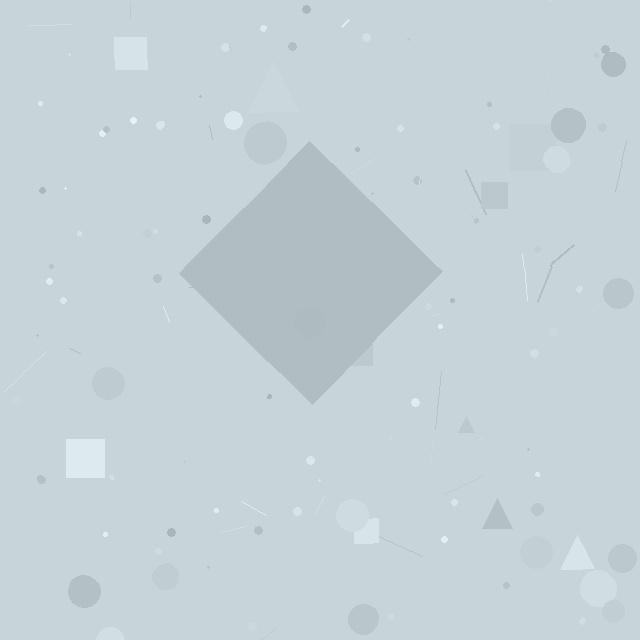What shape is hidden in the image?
A diamond is hidden in the image.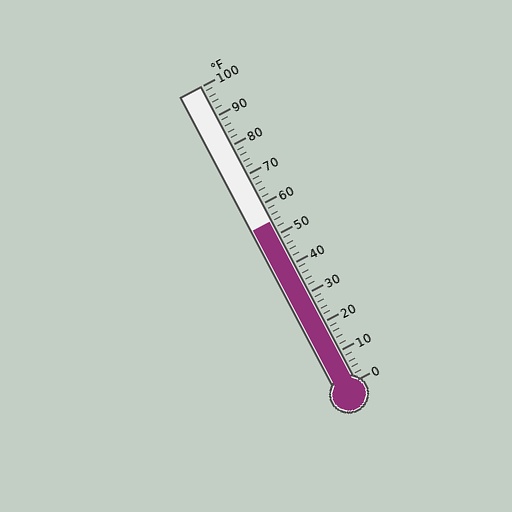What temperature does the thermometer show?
The thermometer shows approximately 54°F.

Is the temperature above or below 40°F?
The temperature is above 40°F.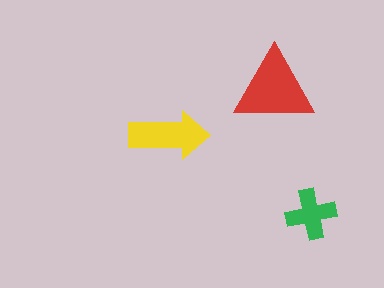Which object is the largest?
The red triangle.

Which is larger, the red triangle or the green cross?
The red triangle.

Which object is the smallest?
The green cross.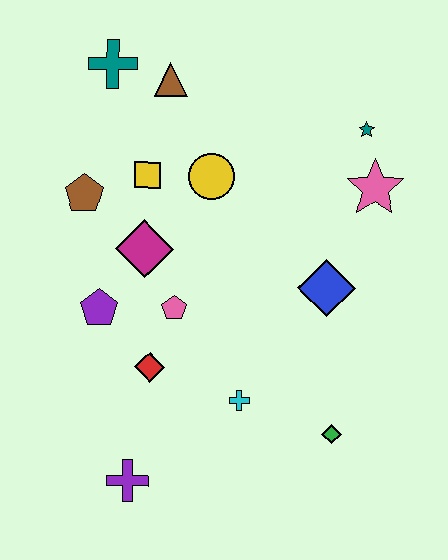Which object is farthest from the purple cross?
The teal star is farthest from the purple cross.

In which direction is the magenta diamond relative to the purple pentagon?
The magenta diamond is above the purple pentagon.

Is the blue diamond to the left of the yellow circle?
No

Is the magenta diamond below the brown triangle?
Yes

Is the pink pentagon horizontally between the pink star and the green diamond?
No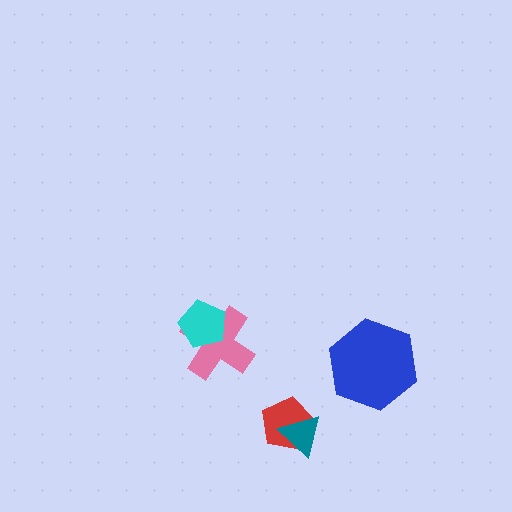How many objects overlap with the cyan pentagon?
1 object overlaps with the cyan pentagon.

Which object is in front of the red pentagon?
The teal triangle is in front of the red pentagon.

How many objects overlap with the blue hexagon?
0 objects overlap with the blue hexagon.